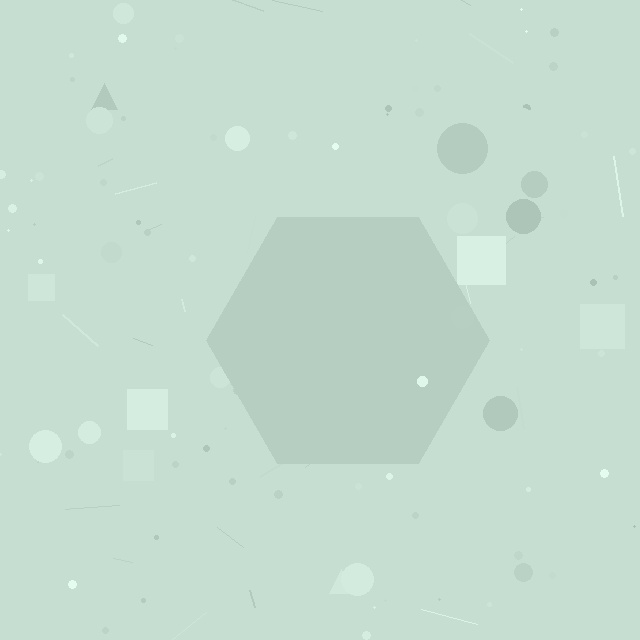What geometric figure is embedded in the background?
A hexagon is embedded in the background.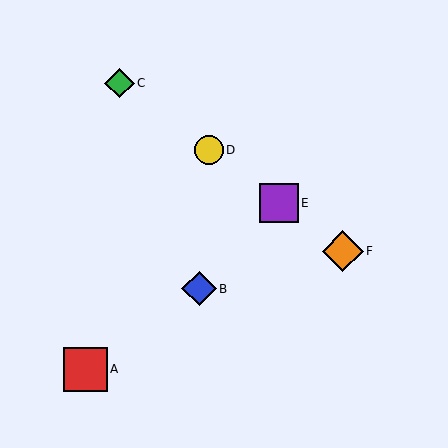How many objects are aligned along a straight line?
4 objects (C, D, E, F) are aligned along a straight line.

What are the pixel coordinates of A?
Object A is at (86, 369).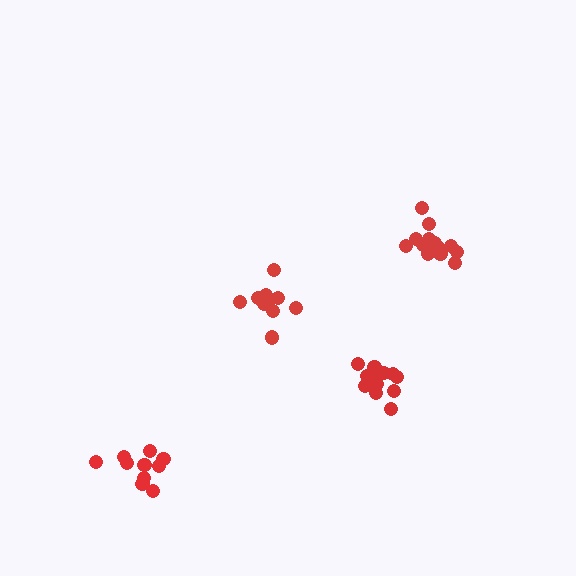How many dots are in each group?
Group 1: 10 dots, Group 2: 12 dots, Group 3: 13 dots, Group 4: 10 dots (45 total).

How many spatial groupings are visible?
There are 4 spatial groupings.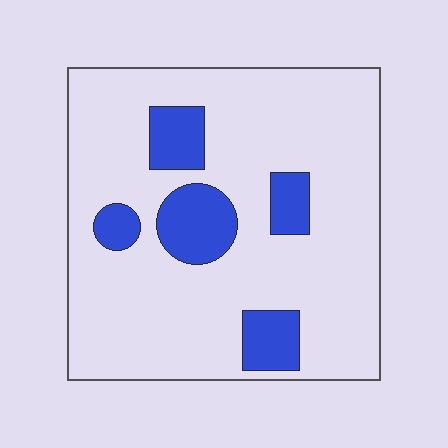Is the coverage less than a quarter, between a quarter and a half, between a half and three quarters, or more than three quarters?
Less than a quarter.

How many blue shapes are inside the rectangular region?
5.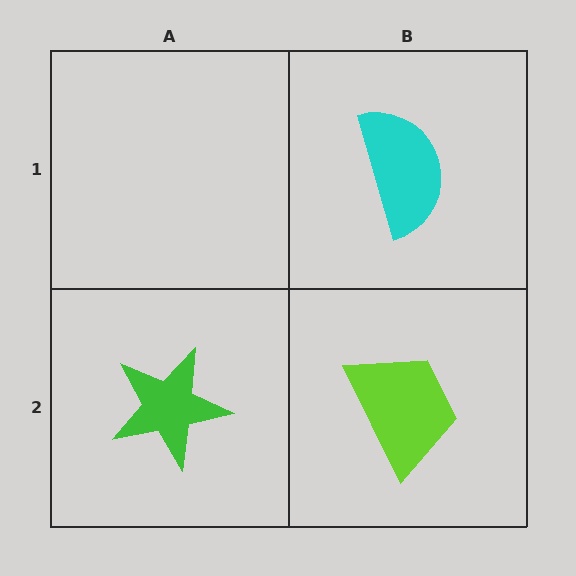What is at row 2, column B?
A lime trapezoid.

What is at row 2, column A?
A green star.